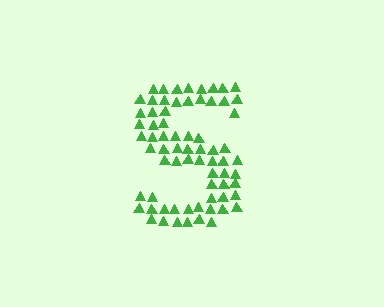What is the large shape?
The large shape is the letter S.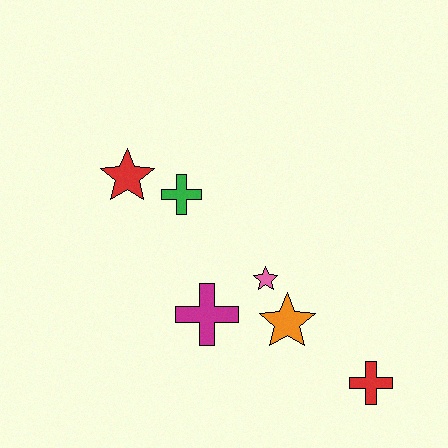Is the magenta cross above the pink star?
No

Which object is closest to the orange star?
The pink star is closest to the orange star.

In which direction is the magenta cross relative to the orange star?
The magenta cross is to the left of the orange star.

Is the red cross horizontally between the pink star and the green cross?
No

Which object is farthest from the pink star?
The red star is farthest from the pink star.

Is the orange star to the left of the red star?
No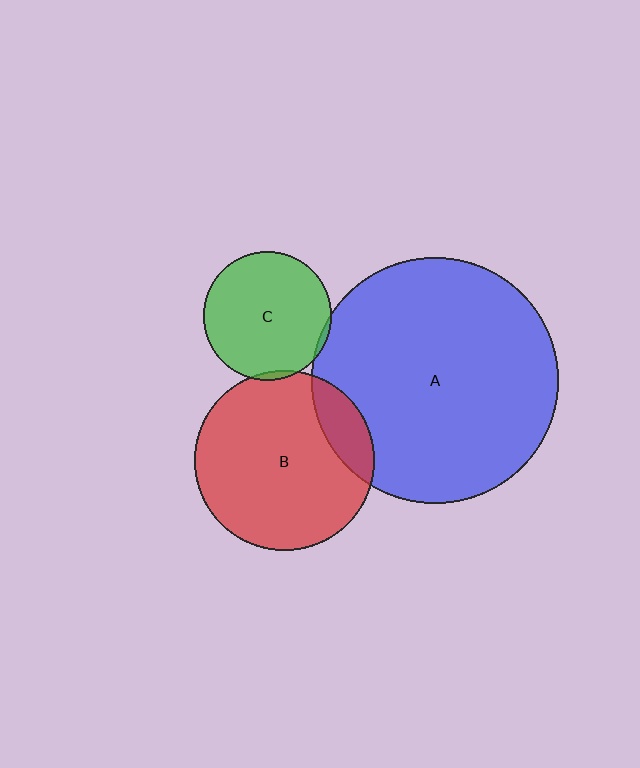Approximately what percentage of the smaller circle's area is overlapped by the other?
Approximately 15%.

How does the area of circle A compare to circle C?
Approximately 3.7 times.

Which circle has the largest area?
Circle A (blue).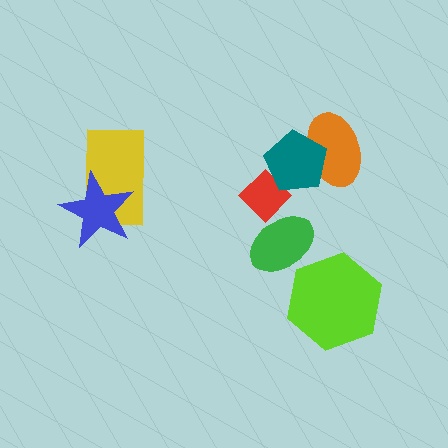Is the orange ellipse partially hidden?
Yes, it is partially covered by another shape.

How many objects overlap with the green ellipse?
1 object overlaps with the green ellipse.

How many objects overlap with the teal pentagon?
2 objects overlap with the teal pentagon.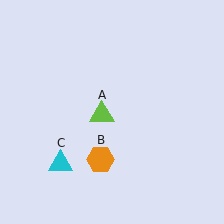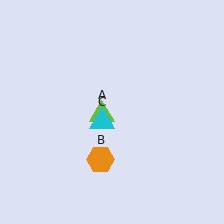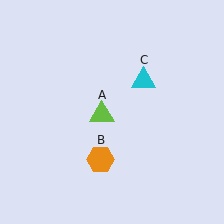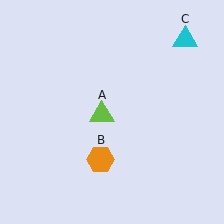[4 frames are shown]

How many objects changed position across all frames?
1 object changed position: cyan triangle (object C).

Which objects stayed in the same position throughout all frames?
Lime triangle (object A) and orange hexagon (object B) remained stationary.